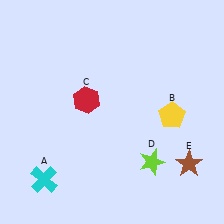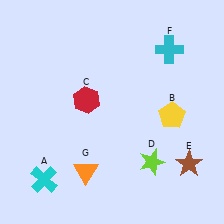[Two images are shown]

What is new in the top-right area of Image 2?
A cyan cross (F) was added in the top-right area of Image 2.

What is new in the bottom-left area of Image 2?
An orange triangle (G) was added in the bottom-left area of Image 2.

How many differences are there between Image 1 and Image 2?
There are 2 differences between the two images.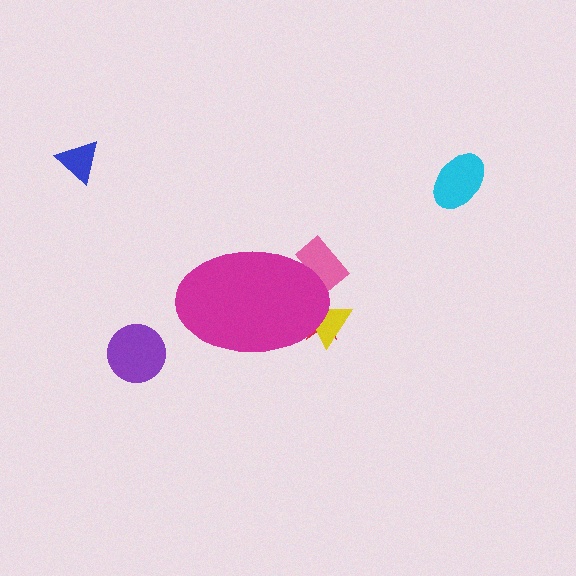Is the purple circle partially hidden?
No, the purple circle is fully visible.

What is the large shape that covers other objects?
A magenta ellipse.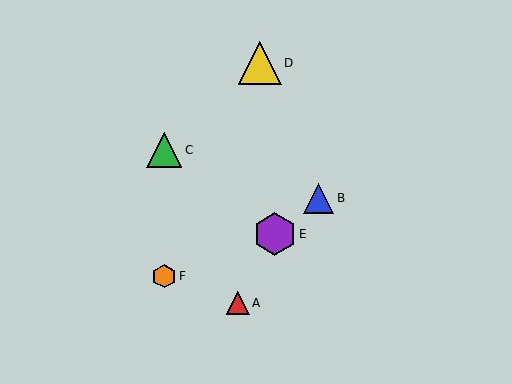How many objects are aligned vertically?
2 objects (C, F) are aligned vertically.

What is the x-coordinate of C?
Object C is at x≈164.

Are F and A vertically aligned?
No, F is at x≈164 and A is at x≈238.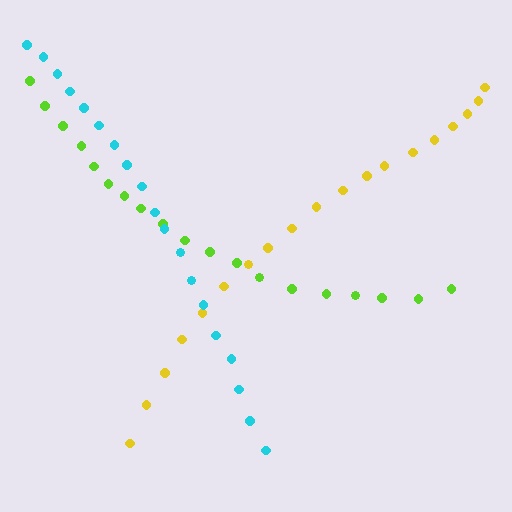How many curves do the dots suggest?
There are 3 distinct paths.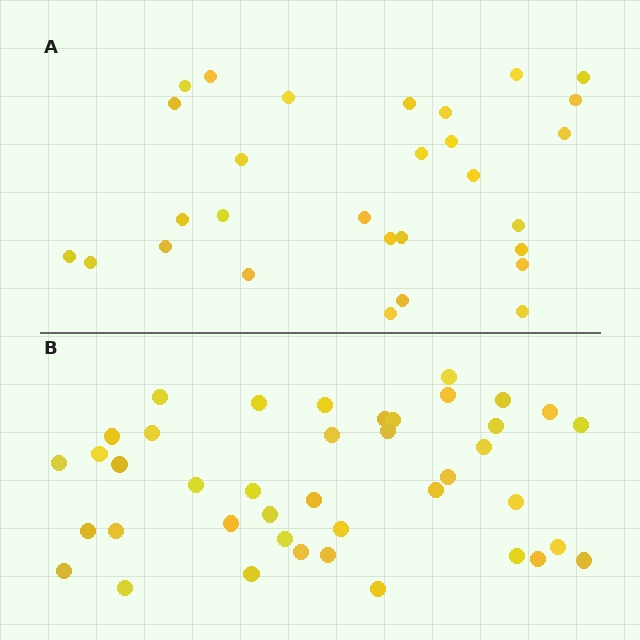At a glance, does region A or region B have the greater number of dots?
Region B (the bottom region) has more dots.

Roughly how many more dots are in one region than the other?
Region B has roughly 12 or so more dots than region A.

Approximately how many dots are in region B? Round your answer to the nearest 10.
About 40 dots. (The exact count is 41, which rounds to 40.)